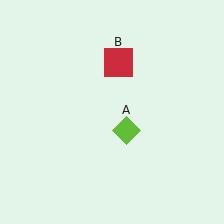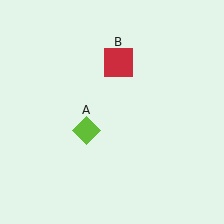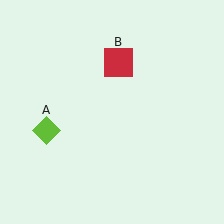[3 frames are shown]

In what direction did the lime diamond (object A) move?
The lime diamond (object A) moved left.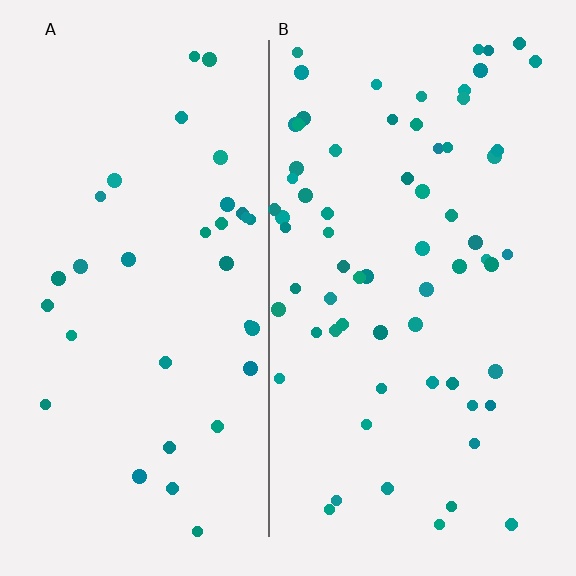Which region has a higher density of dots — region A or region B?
B (the right).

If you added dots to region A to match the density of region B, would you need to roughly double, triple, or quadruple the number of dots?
Approximately double.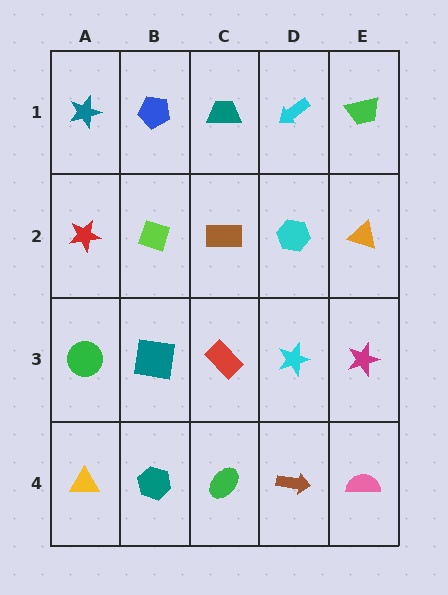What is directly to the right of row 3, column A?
A teal square.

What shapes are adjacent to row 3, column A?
A red star (row 2, column A), a yellow triangle (row 4, column A), a teal square (row 3, column B).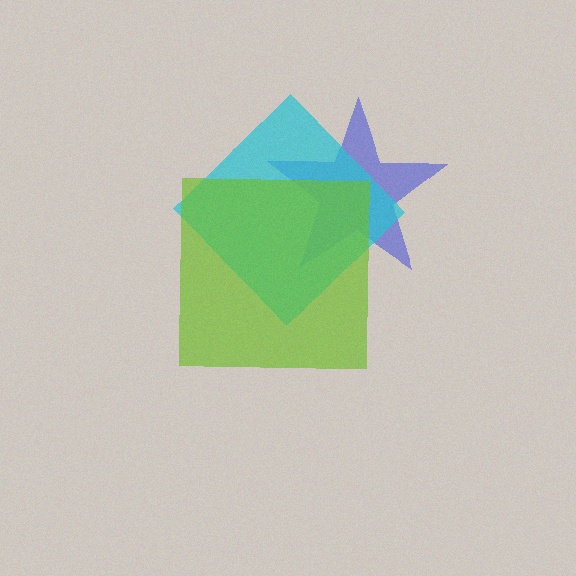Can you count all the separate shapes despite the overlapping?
Yes, there are 3 separate shapes.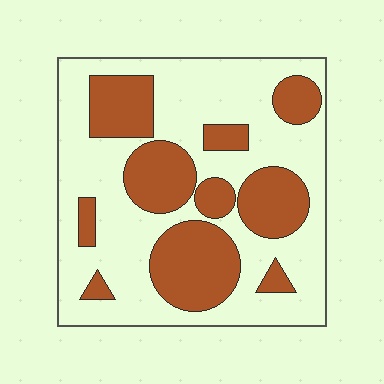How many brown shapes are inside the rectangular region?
10.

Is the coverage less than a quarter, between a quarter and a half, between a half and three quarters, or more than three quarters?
Between a quarter and a half.